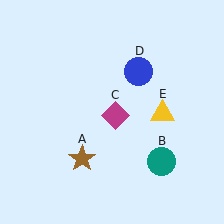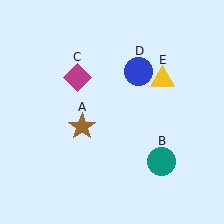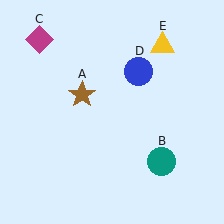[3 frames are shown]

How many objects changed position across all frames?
3 objects changed position: brown star (object A), magenta diamond (object C), yellow triangle (object E).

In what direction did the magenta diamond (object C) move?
The magenta diamond (object C) moved up and to the left.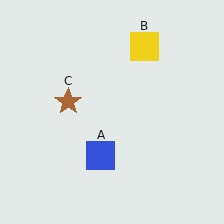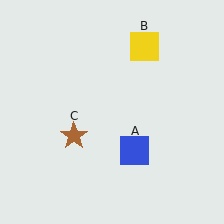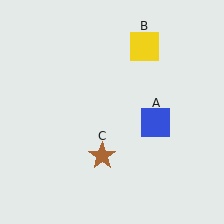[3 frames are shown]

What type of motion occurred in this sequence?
The blue square (object A), brown star (object C) rotated counterclockwise around the center of the scene.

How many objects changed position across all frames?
2 objects changed position: blue square (object A), brown star (object C).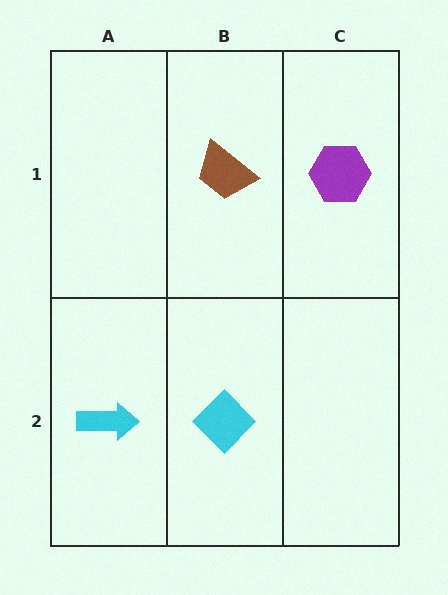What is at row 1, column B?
A brown trapezoid.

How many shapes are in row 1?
2 shapes.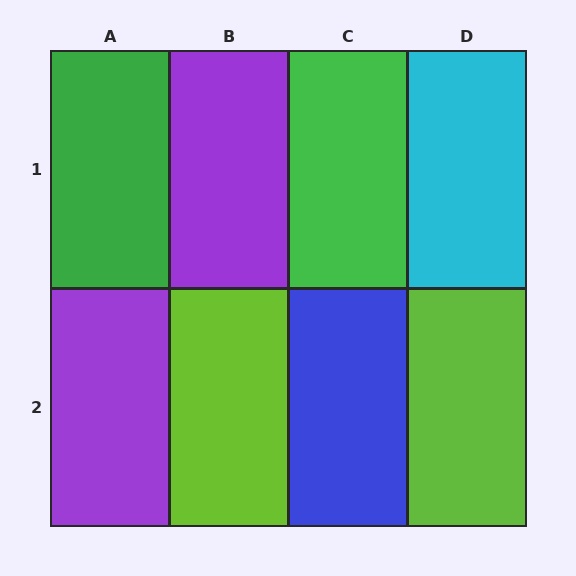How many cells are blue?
1 cell is blue.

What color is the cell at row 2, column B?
Lime.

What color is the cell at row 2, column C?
Blue.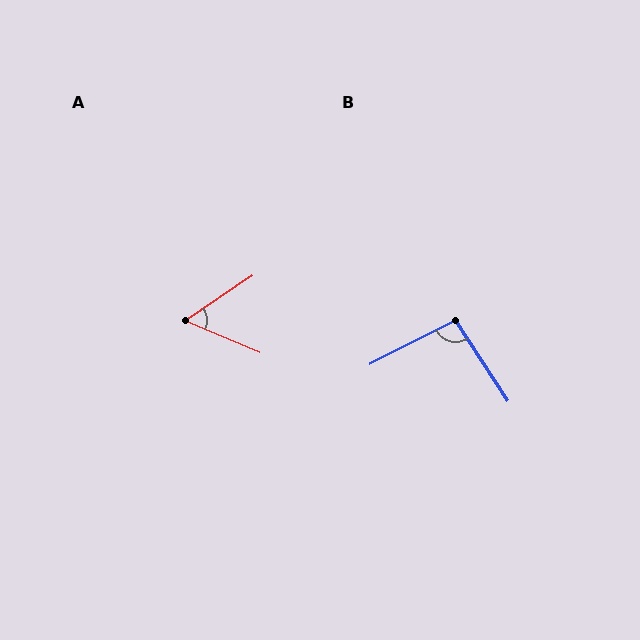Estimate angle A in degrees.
Approximately 57 degrees.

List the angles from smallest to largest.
A (57°), B (96°).